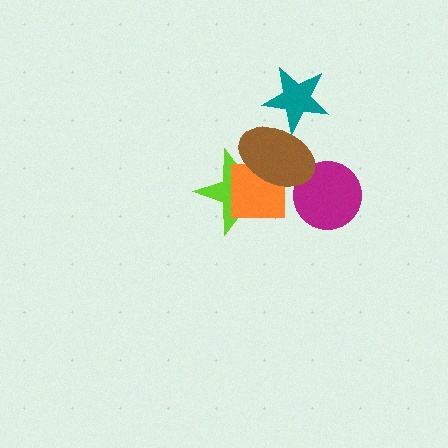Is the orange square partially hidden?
Yes, it is partially covered by another shape.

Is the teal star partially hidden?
Yes, it is partially covered by another shape.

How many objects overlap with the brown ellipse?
4 objects overlap with the brown ellipse.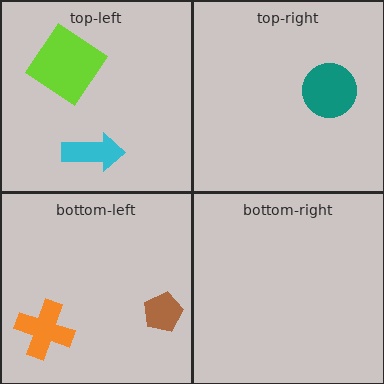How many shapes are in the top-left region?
2.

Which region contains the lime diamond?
The top-left region.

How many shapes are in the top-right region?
1.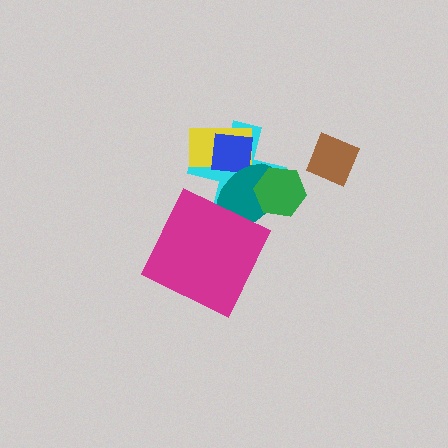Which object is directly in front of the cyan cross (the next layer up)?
The yellow rectangle is directly in front of the cyan cross.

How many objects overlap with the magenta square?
1 object overlaps with the magenta square.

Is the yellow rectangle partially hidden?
Yes, it is partially covered by another shape.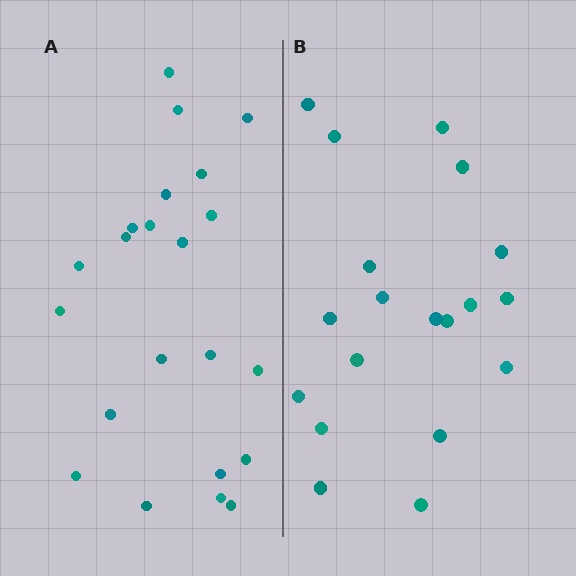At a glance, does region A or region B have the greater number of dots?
Region A (the left region) has more dots.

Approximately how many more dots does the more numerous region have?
Region A has just a few more — roughly 2 or 3 more dots than region B.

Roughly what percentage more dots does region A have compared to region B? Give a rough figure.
About 15% more.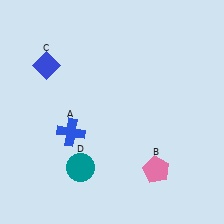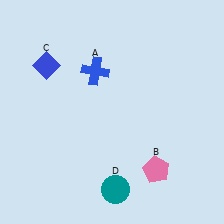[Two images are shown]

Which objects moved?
The objects that moved are: the blue cross (A), the teal circle (D).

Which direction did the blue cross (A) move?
The blue cross (A) moved up.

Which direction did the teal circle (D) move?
The teal circle (D) moved right.